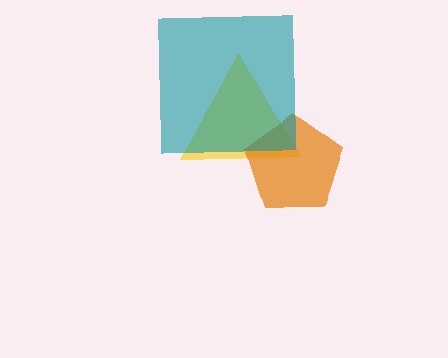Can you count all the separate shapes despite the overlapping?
Yes, there are 3 separate shapes.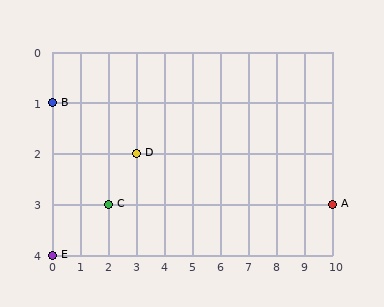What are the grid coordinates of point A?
Point A is at grid coordinates (10, 3).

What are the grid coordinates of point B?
Point B is at grid coordinates (0, 1).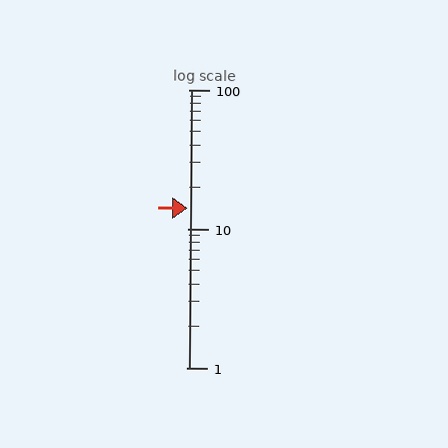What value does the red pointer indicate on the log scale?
The pointer indicates approximately 14.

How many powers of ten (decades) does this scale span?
The scale spans 2 decades, from 1 to 100.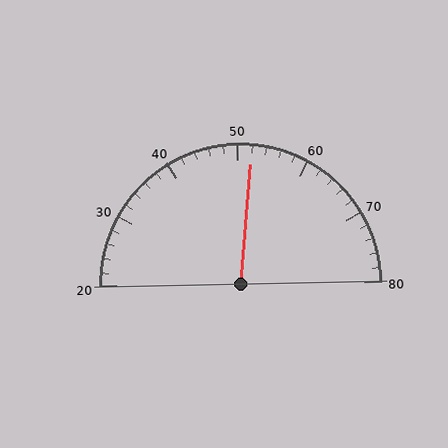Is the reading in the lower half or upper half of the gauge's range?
The reading is in the upper half of the range (20 to 80).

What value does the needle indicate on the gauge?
The needle indicates approximately 52.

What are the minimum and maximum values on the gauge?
The gauge ranges from 20 to 80.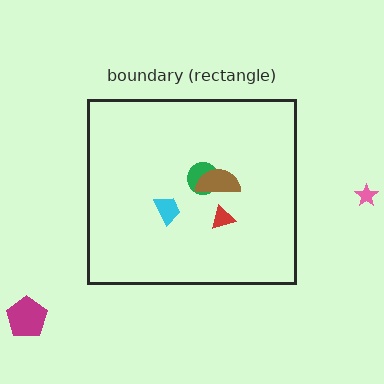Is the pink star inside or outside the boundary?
Outside.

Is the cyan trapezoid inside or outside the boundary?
Inside.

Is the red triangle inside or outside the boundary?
Inside.